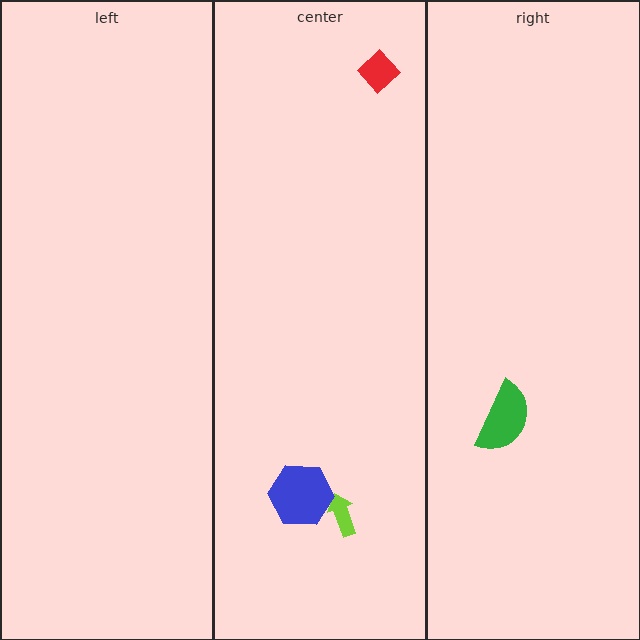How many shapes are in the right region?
1.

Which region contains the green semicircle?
The right region.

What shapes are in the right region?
The green semicircle.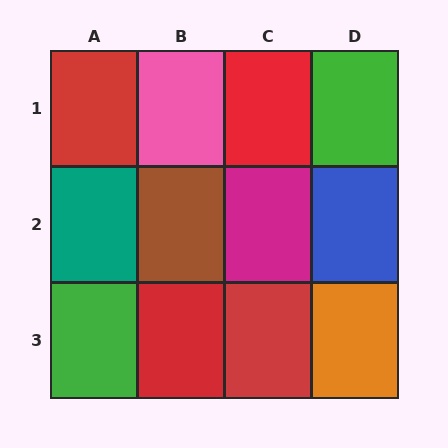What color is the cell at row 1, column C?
Red.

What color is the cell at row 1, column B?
Pink.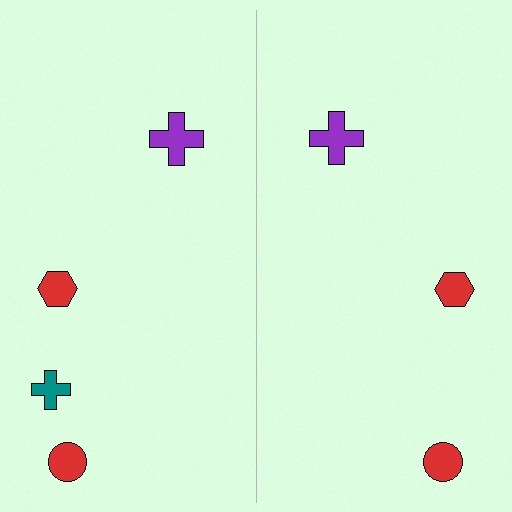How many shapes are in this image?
There are 7 shapes in this image.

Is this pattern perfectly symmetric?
No, the pattern is not perfectly symmetric. A teal cross is missing from the right side.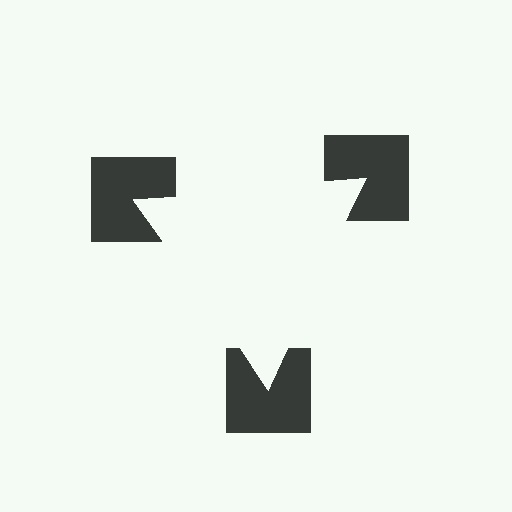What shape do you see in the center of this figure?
An illusory triangle — its edges are inferred from the aligned wedge cuts in the notched squares, not physically drawn.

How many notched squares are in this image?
There are 3 — one at each vertex of the illusory triangle.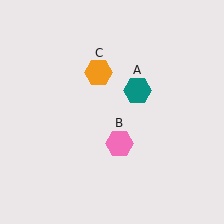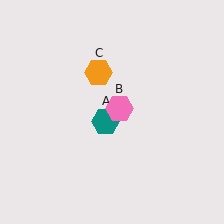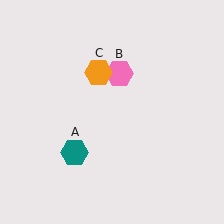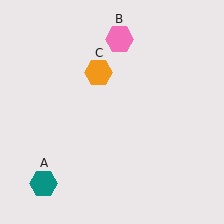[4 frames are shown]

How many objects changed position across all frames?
2 objects changed position: teal hexagon (object A), pink hexagon (object B).